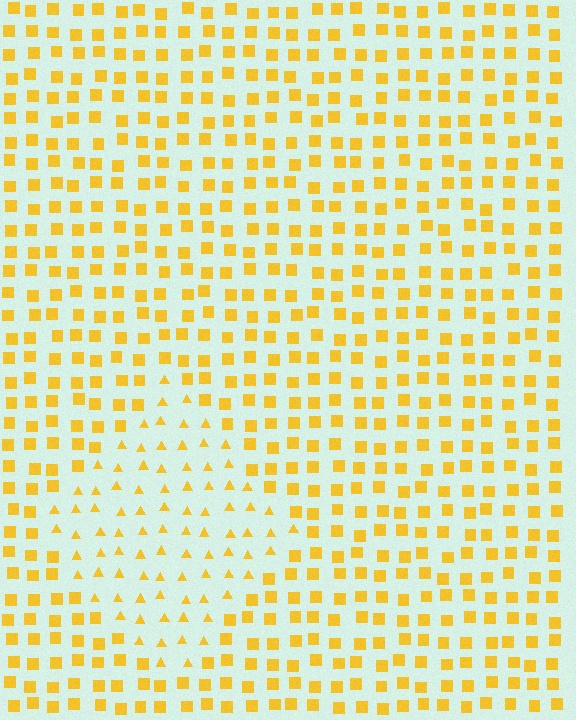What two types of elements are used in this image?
The image uses triangles inside the diamond region and squares outside it.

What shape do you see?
I see a diamond.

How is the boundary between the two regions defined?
The boundary is defined by a change in element shape: triangles inside vs. squares outside. All elements share the same color and spacing.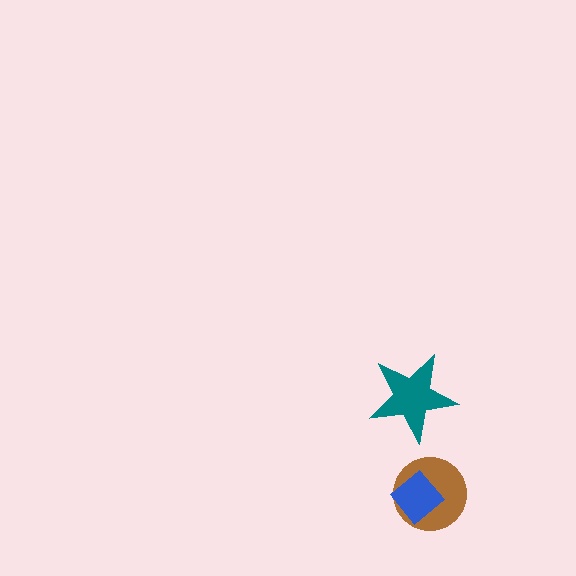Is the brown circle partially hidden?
Yes, it is partially covered by another shape.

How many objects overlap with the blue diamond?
1 object overlaps with the blue diamond.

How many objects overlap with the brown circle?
1 object overlaps with the brown circle.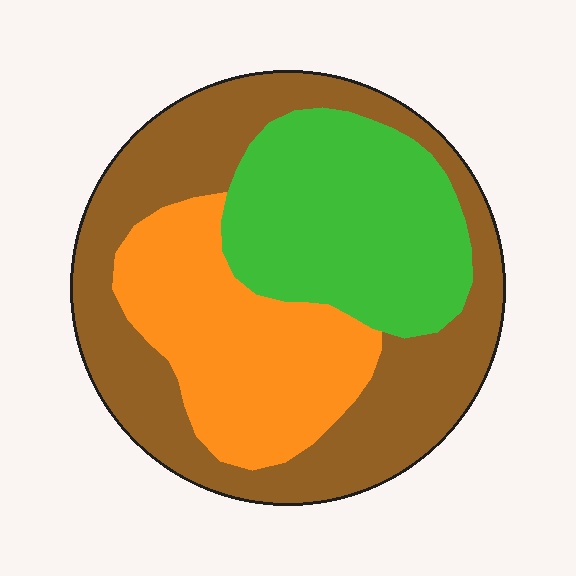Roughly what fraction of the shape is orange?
Orange covers 27% of the shape.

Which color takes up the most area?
Brown, at roughly 45%.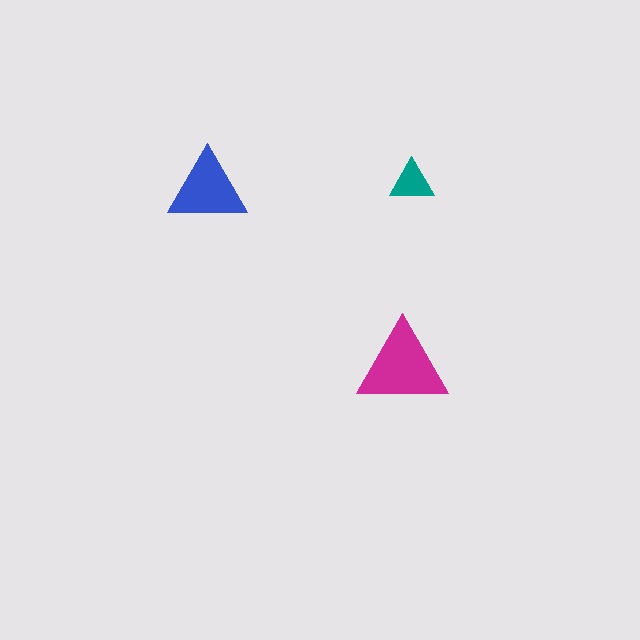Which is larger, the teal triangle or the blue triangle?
The blue one.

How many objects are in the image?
There are 3 objects in the image.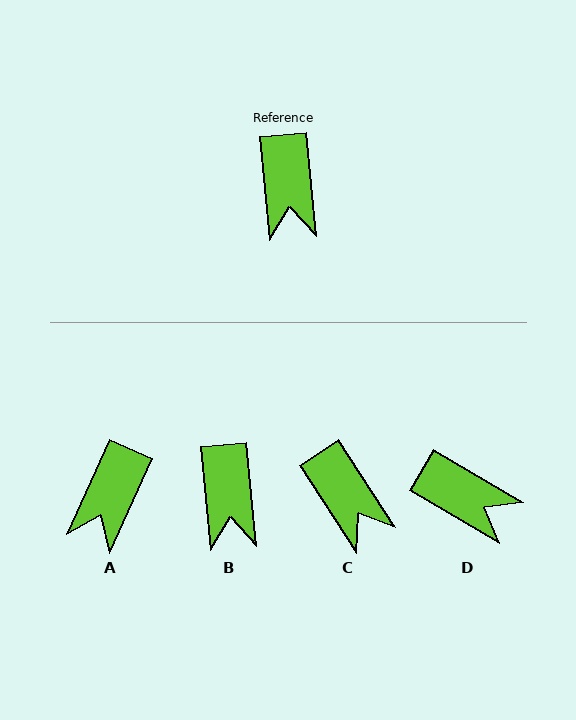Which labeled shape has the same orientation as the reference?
B.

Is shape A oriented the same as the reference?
No, it is off by about 30 degrees.